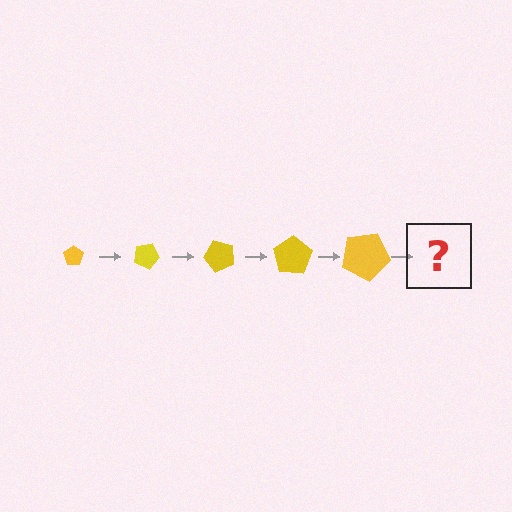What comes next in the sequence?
The next element should be a pentagon, larger than the previous one and rotated 125 degrees from the start.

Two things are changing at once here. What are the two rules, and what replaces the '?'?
The two rules are that the pentagon grows larger each step and it rotates 25 degrees each step. The '?' should be a pentagon, larger than the previous one and rotated 125 degrees from the start.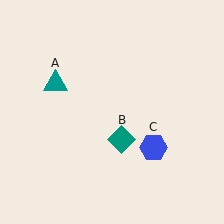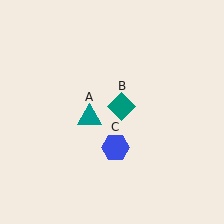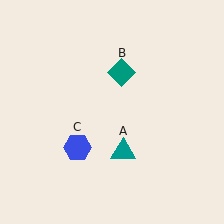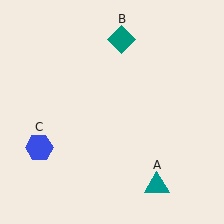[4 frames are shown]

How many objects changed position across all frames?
3 objects changed position: teal triangle (object A), teal diamond (object B), blue hexagon (object C).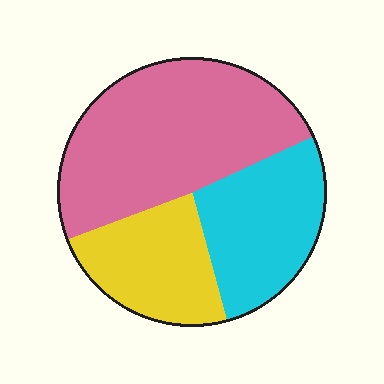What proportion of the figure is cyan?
Cyan covers about 25% of the figure.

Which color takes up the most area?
Pink, at roughly 50%.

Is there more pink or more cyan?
Pink.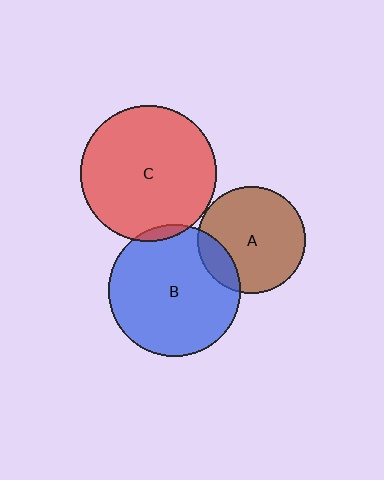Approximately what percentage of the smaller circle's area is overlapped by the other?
Approximately 5%.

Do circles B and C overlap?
Yes.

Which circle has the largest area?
Circle C (red).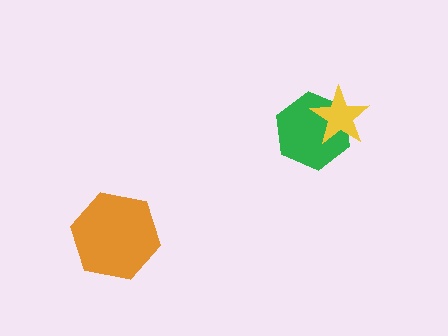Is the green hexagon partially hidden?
Yes, it is partially covered by another shape.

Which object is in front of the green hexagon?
The yellow star is in front of the green hexagon.